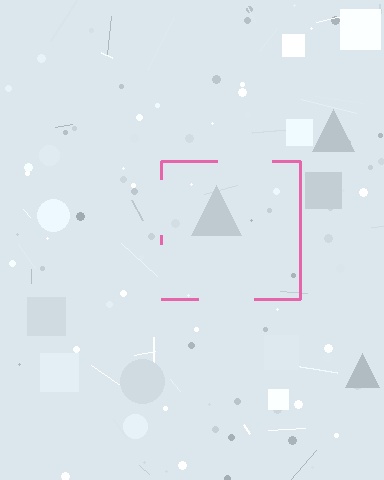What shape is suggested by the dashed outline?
The dashed outline suggests a square.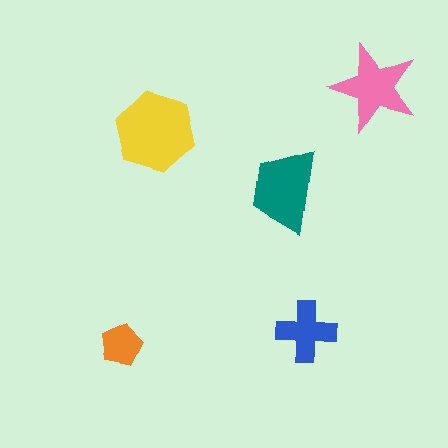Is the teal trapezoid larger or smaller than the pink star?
Larger.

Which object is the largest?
The yellow hexagon.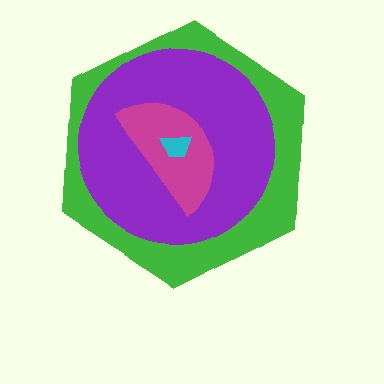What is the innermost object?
The cyan trapezoid.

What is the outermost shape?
The green hexagon.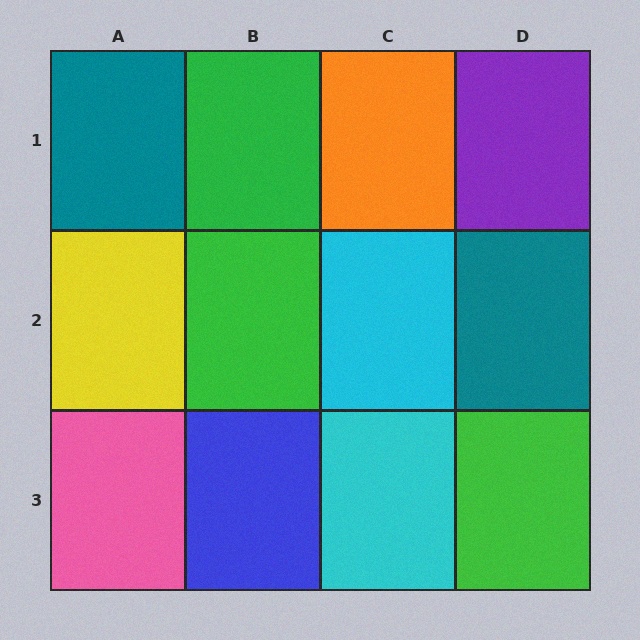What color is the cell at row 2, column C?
Cyan.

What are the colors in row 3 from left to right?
Pink, blue, cyan, green.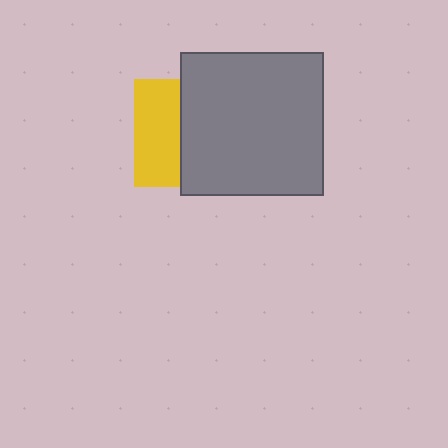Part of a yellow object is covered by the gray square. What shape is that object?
It is a square.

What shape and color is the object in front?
The object in front is a gray square.